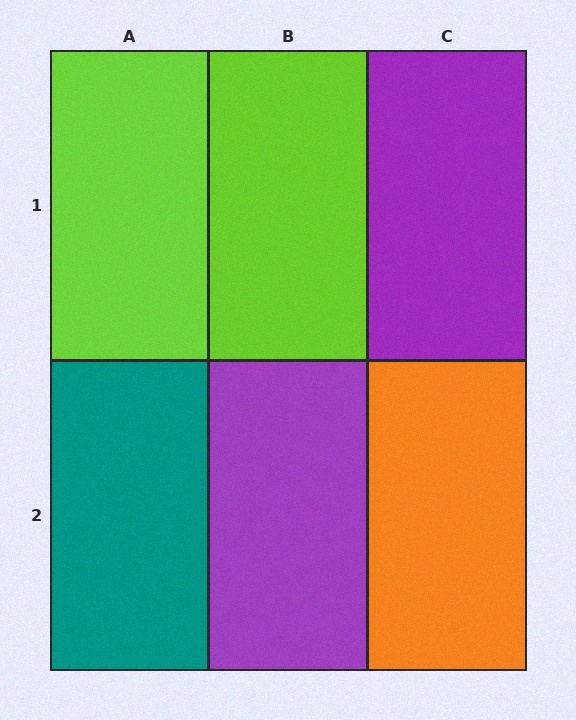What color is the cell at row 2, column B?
Purple.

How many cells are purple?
2 cells are purple.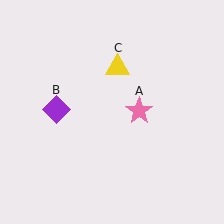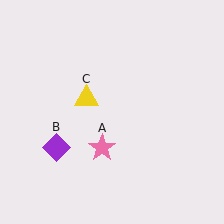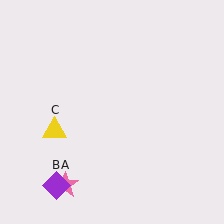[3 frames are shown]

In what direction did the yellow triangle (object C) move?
The yellow triangle (object C) moved down and to the left.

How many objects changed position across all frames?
3 objects changed position: pink star (object A), purple diamond (object B), yellow triangle (object C).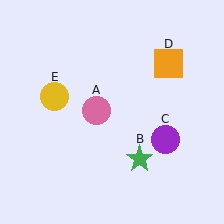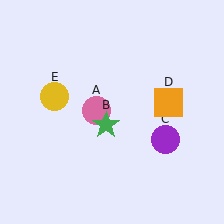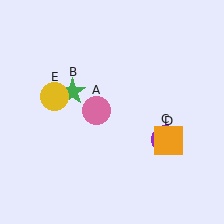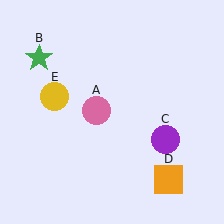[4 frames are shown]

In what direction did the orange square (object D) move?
The orange square (object D) moved down.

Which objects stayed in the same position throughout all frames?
Pink circle (object A) and purple circle (object C) and yellow circle (object E) remained stationary.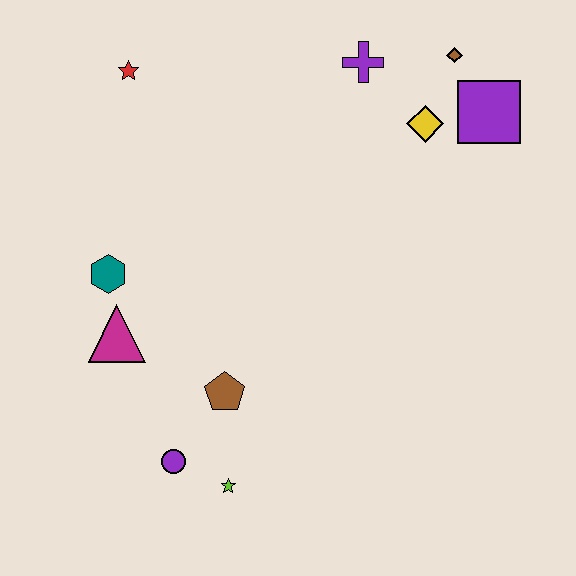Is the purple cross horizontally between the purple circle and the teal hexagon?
No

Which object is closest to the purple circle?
The lime star is closest to the purple circle.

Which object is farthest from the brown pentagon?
The brown diamond is farthest from the brown pentagon.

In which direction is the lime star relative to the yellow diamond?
The lime star is below the yellow diamond.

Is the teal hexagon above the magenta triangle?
Yes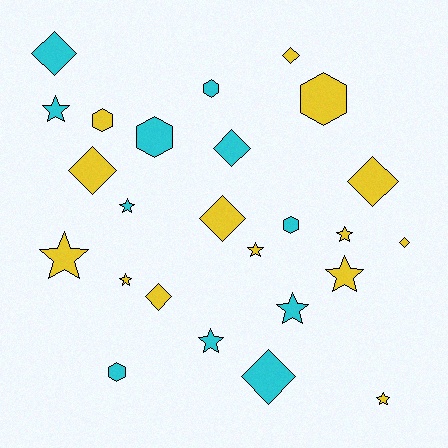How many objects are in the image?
There are 25 objects.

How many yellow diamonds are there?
There are 6 yellow diamonds.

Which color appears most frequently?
Yellow, with 14 objects.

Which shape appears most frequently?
Star, with 10 objects.